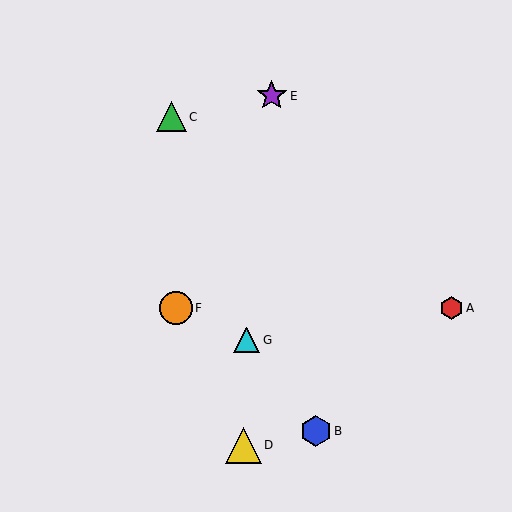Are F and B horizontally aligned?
No, F is at y≈308 and B is at y≈431.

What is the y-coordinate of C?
Object C is at y≈117.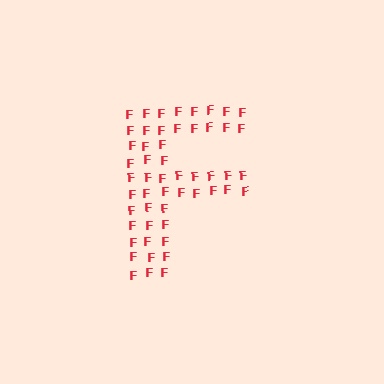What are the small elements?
The small elements are letter F's.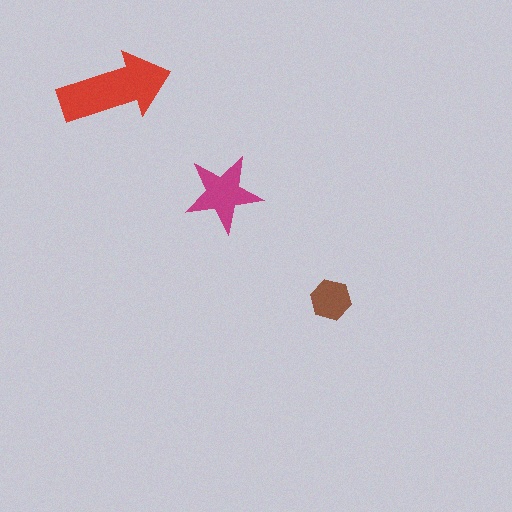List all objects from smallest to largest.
The brown hexagon, the magenta star, the red arrow.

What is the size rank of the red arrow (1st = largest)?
1st.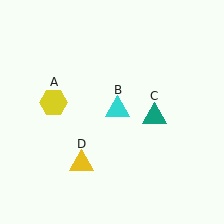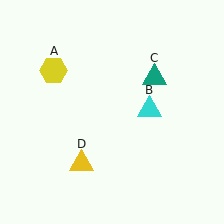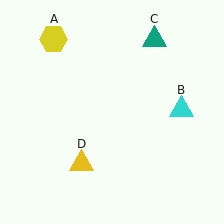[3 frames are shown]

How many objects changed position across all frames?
3 objects changed position: yellow hexagon (object A), cyan triangle (object B), teal triangle (object C).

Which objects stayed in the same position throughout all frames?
Yellow triangle (object D) remained stationary.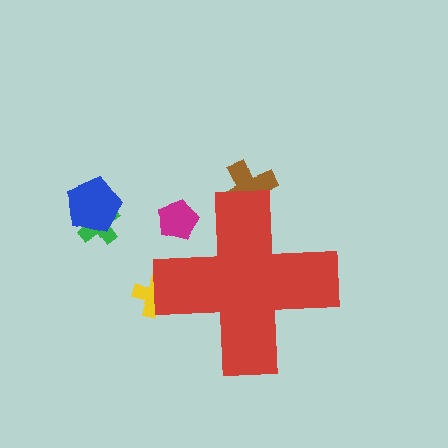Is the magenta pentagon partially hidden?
Yes, the magenta pentagon is partially hidden behind the red cross.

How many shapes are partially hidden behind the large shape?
3 shapes are partially hidden.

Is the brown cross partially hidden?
Yes, the brown cross is partially hidden behind the red cross.